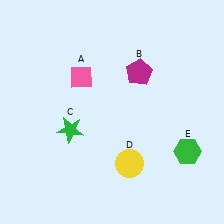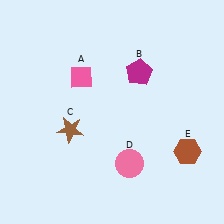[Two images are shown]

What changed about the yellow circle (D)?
In Image 1, D is yellow. In Image 2, it changed to pink.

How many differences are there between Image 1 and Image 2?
There are 3 differences between the two images.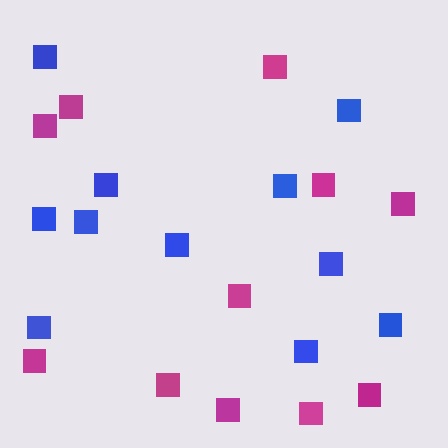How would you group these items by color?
There are 2 groups: one group of magenta squares (11) and one group of blue squares (11).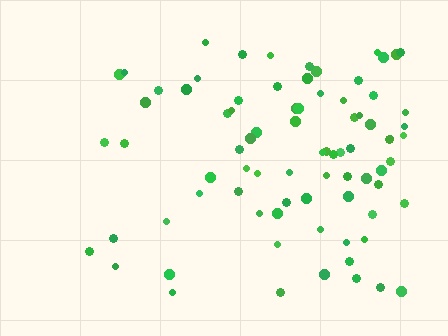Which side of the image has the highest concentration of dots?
The right.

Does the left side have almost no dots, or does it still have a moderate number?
Still a moderate number, just noticeably fewer than the right.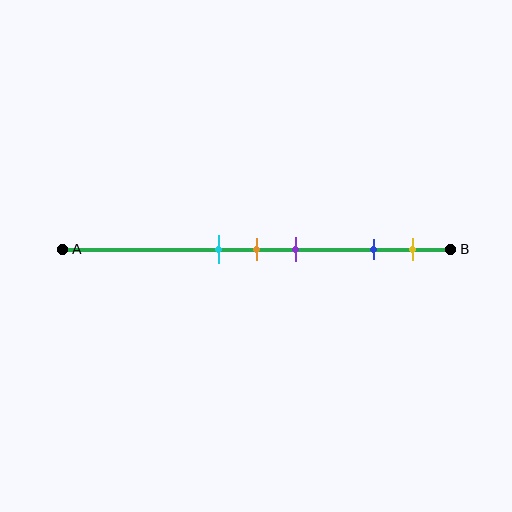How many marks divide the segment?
There are 5 marks dividing the segment.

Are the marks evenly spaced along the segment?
No, the marks are not evenly spaced.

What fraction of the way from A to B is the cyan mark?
The cyan mark is approximately 40% (0.4) of the way from A to B.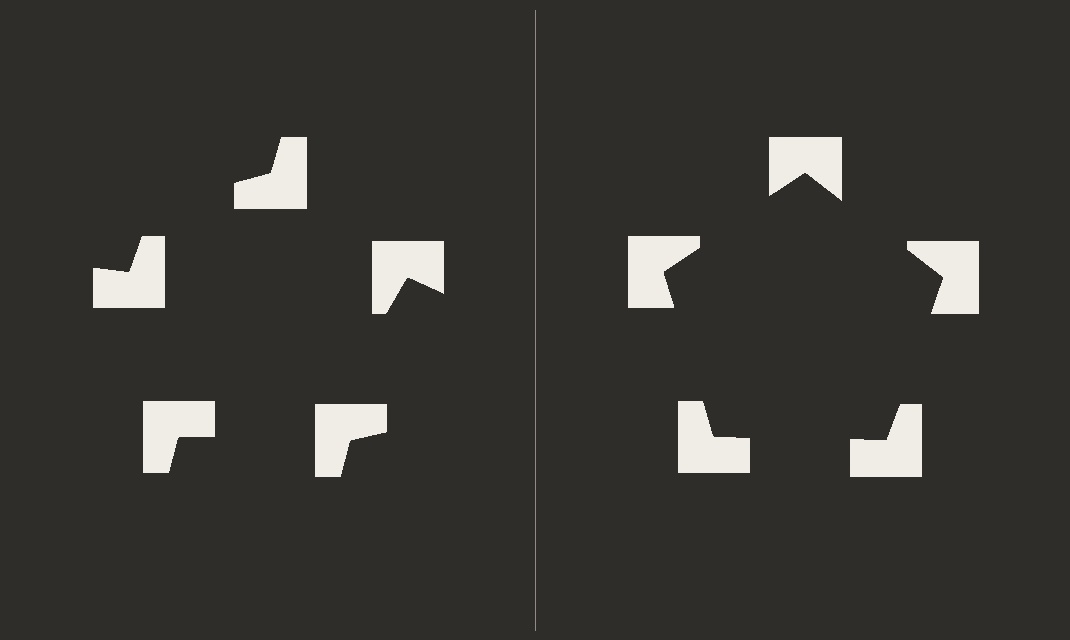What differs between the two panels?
The notched squares are positioned identically on both sides; only the wedge orientations differ. On the right they align to a pentagon; on the left they are misaligned.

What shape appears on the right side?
An illusory pentagon.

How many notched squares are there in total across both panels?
10 — 5 on each side.